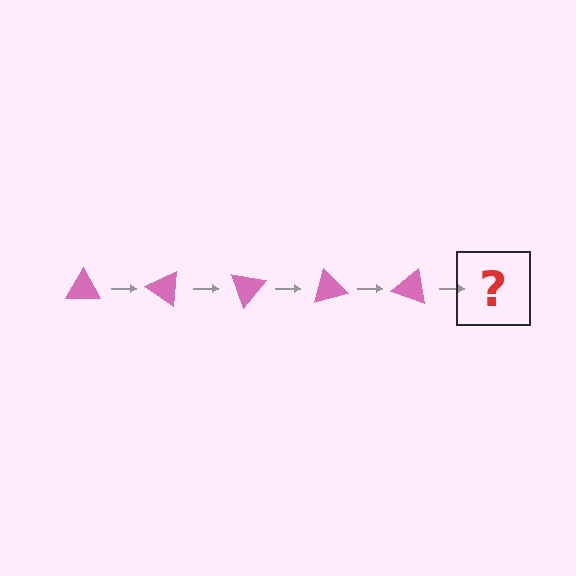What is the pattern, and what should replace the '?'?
The pattern is that the triangle rotates 35 degrees each step. The '?' should be a pink triangle rotated 175 degrees.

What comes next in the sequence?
The next element should be a pink triangle rotated 175 degrees.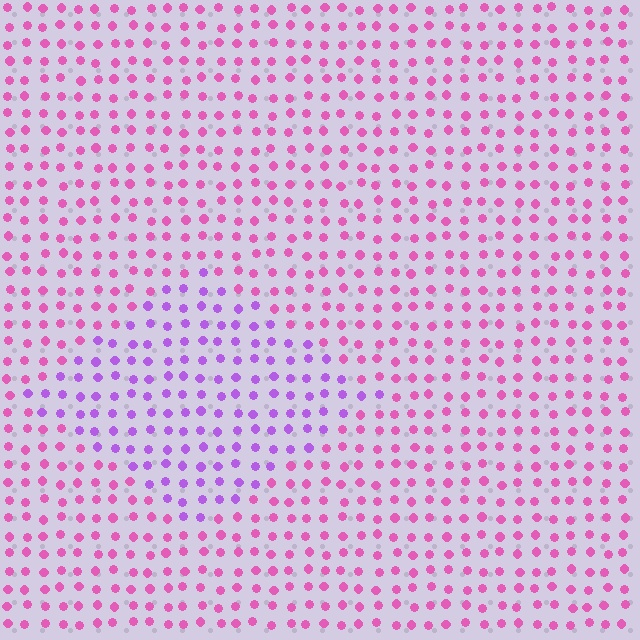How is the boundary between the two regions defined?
The boundary is defined purely by a slight shift in hue (about 40 degrees). Spacing, size, and orientation are identical on both sides.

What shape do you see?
I see a diamond.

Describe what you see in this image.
The image is filled with small pink elements in a uniform arrangement. A diamond-shaped region is visible where the elements are tinted to a slightly different hue, forming a subtle color boundary.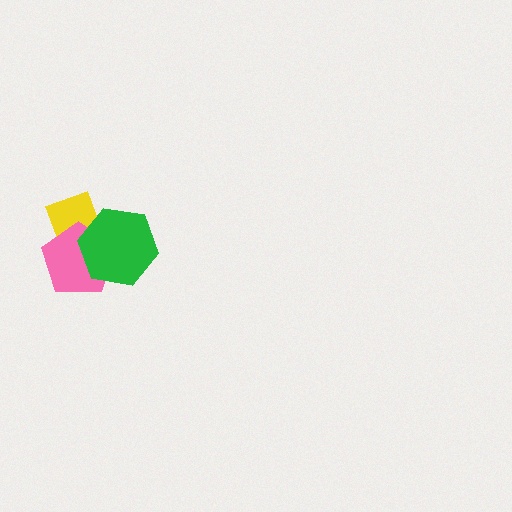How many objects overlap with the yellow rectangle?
2 objects overlap with the yellow rectangle.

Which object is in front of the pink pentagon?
The green hexagon is in front of the pink pentagon.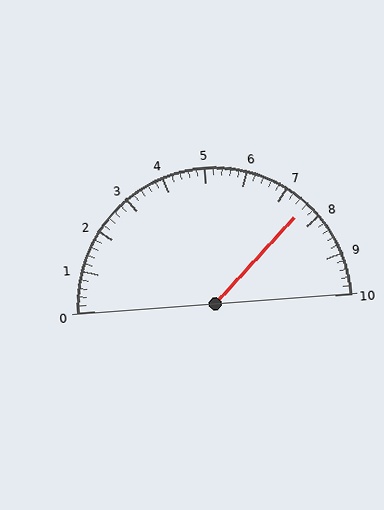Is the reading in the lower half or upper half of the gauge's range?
The reading is in the upper half of the range (0 to 10).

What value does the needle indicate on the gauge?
The needle indicates approximately 7.6.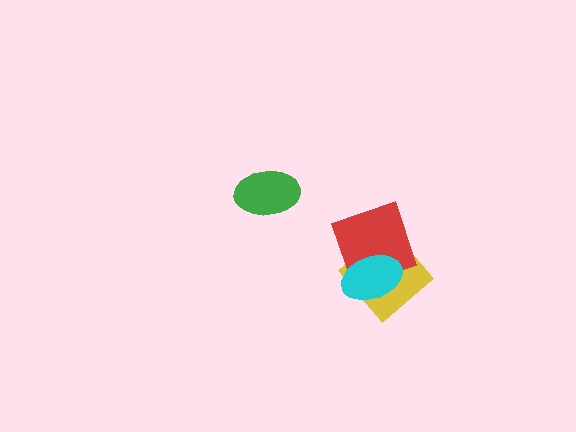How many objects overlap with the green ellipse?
0 objects overlap with the green ellipse.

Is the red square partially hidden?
Yes, it is partially covered by another shape.